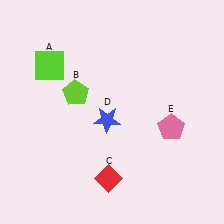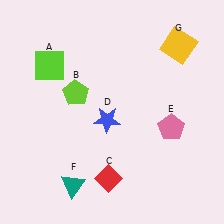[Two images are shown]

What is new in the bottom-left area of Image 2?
A teal triangle (F) was added in the bottom-left area of Image 2.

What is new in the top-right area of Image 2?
A yellow square (G) was added in the top-right area of Image 2.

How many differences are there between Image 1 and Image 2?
There are 2 differences between the two images.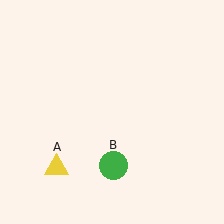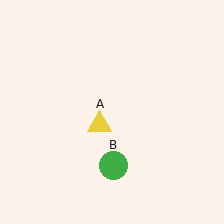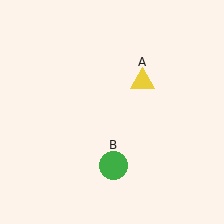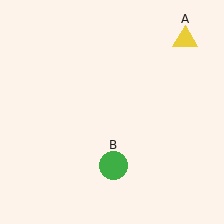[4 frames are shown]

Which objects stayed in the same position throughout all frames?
Green circle (object B) remained stationary.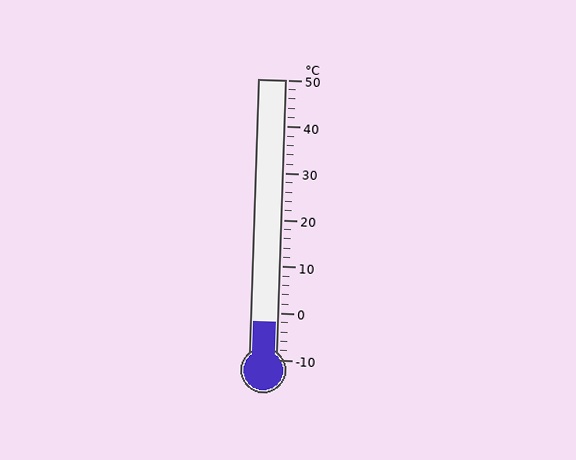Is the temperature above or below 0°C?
The temperature is below 0°C.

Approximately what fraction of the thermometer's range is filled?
The thermometer is filled to approximately 15% of its range.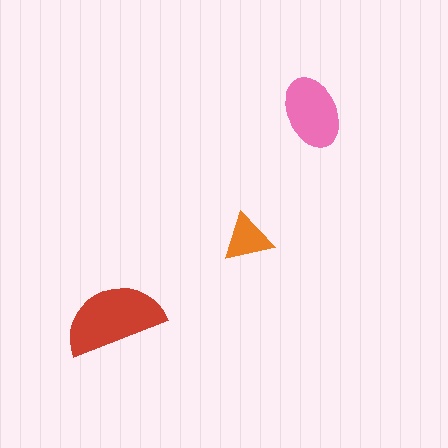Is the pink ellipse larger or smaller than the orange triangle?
Larger.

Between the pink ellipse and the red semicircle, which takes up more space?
The red semicircle.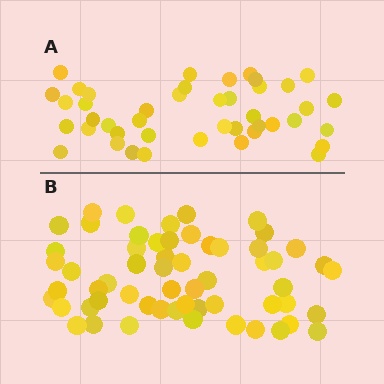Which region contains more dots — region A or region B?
Region B (the bottom region) has more dots.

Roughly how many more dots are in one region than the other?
Region B has approximately 15 more dots than region A.